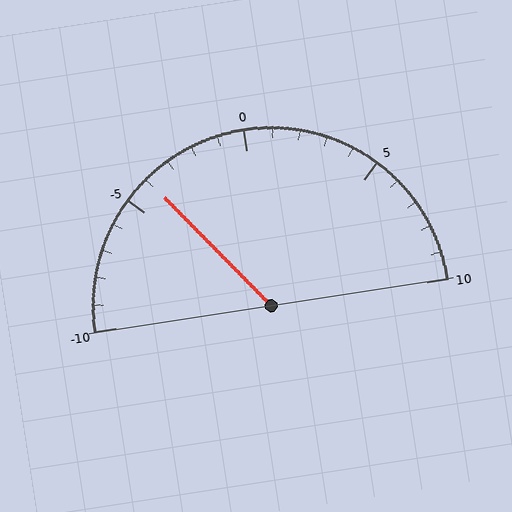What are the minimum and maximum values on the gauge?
The gauge ranges from -10 to 10.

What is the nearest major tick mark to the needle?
The nearest major tick mark is -5.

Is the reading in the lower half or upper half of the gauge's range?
The reading is in the lower half of the range (-10 to 10).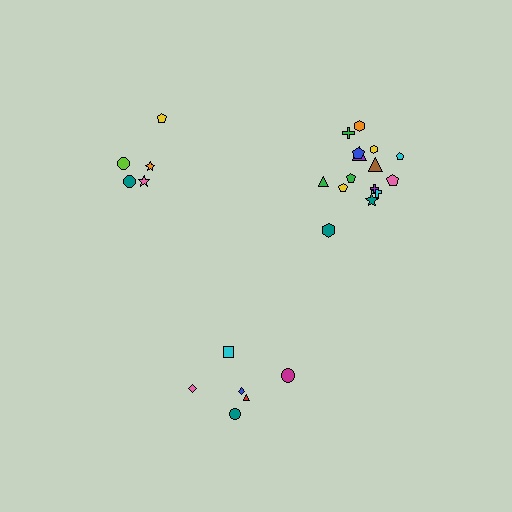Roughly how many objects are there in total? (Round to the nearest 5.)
Roughly 25 objects in total.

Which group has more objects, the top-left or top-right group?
The top-right group.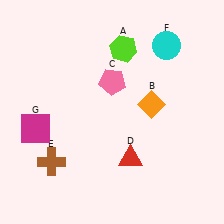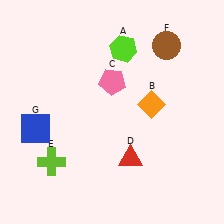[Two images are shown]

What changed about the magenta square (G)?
In Image 1, G is magenta. In Image 2, it changed to blue.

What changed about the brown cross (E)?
In Image 1, E is brown. In Image 2, it changed to lime.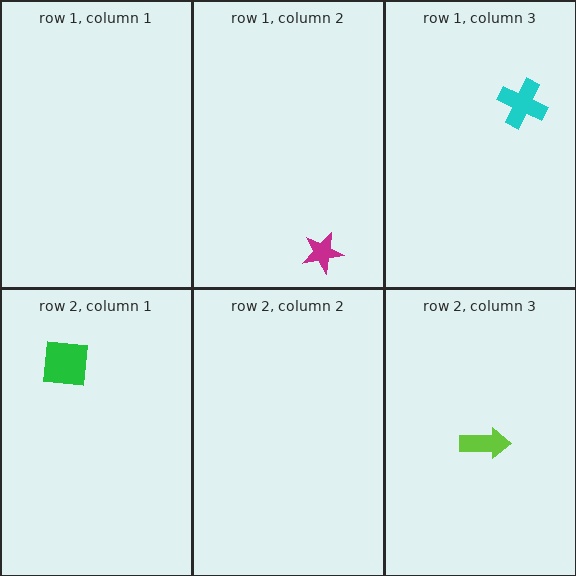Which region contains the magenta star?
The row 1, column 2 region.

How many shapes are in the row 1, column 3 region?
1.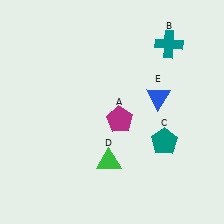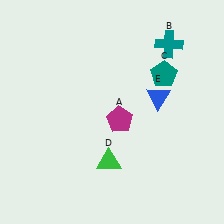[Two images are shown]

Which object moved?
The teal pentagon (C) moved up.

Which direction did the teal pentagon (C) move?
The teal pentagon (C) moved up.